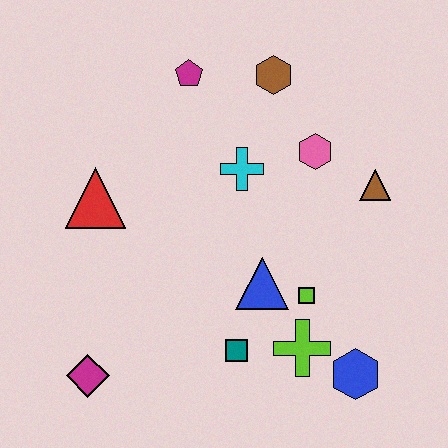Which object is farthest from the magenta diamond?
The brown hexagon is farthest from the magenta diamond.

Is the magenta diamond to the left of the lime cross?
Yes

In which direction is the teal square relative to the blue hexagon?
The teal square is to the left of the blue hexagon.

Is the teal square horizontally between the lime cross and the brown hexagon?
No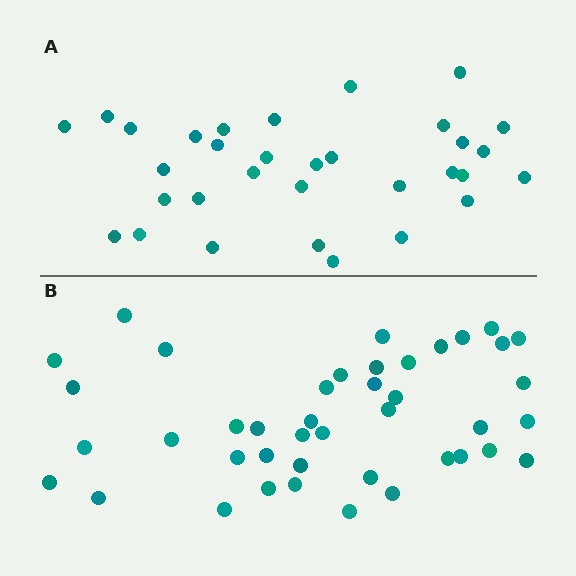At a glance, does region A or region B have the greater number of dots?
Region B (the bottom region) has more dots.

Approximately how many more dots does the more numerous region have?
Region B has roughly 10 or so more dots than region A.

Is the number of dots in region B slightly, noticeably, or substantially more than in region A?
Region B has noticeably more, but not dramatically so. The ratio is roughly 1.3 to 1.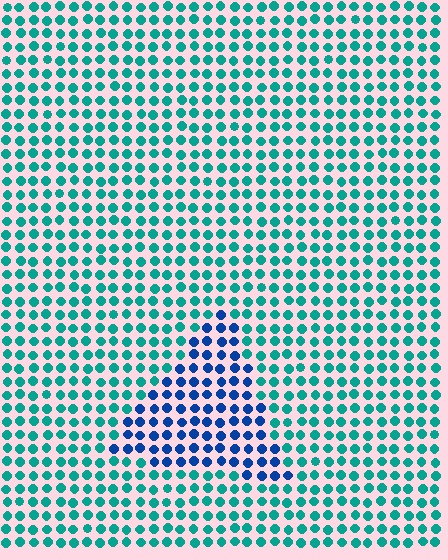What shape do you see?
I see a triangle.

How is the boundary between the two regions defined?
The boundary is defined purely by a slight shift in hue (about 45 degrees). Spacing, size, and orientation are identical on both sides.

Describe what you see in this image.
The image is filled with small teal elements in a uniform arrangement. A triangle-shaped region is visible where the elements are tinted to a slightly different hue, forming a subtle color boundary.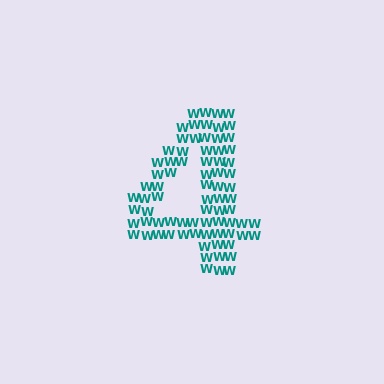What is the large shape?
The large shape is the digit 4.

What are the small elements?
The small elements are letter W's.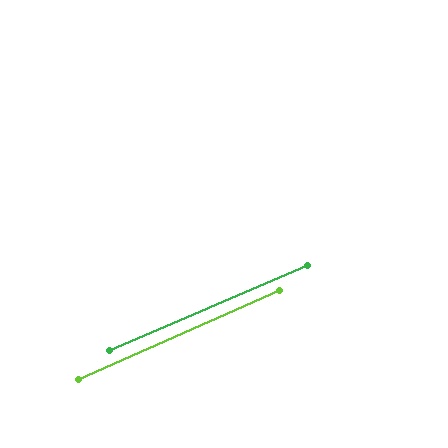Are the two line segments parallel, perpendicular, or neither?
Parallel — their directions differ by only 0.6°.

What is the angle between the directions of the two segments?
Approximately 1 degree.